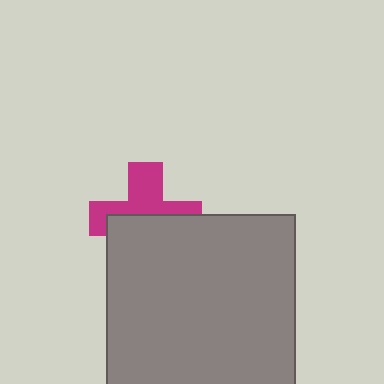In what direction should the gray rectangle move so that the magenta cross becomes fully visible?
The gray rectangle should move down. That is the shortest direction to clear the overlap and leave the magenta cross fully visible.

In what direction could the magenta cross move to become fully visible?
The magenta cross could move up. That would shift it out from behind the gray rectangle entirely.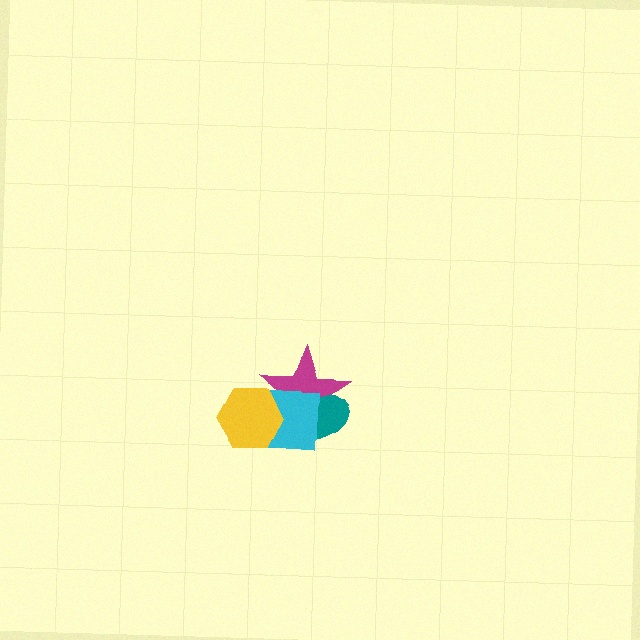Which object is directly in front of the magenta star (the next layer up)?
The teal ellipse is directly in front of the magenta star.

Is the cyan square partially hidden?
Yes, it is partially covered by another shape.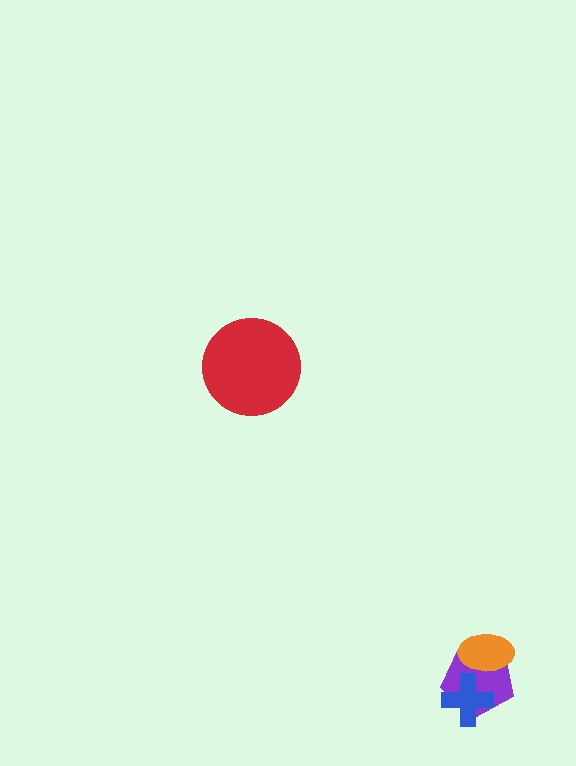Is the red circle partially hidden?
No, no other shape covers it.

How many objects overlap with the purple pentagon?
2 objects overlap with the purple pentagon.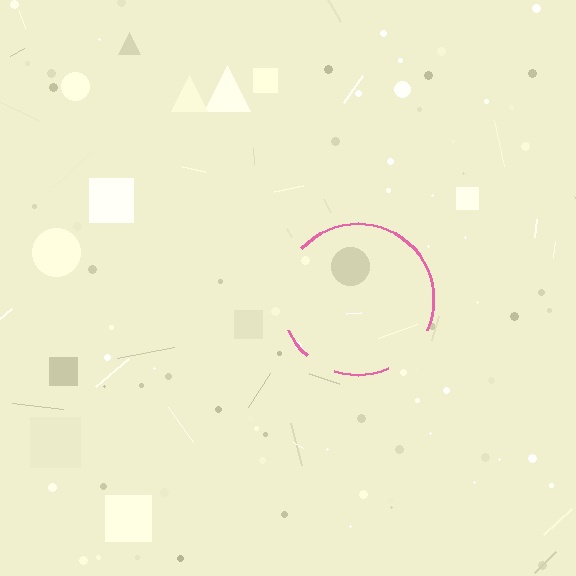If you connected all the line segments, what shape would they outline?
They would outline a circle.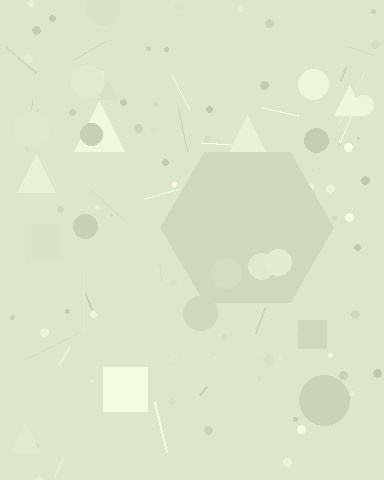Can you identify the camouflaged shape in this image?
The camouflaged shape is a hexagon.